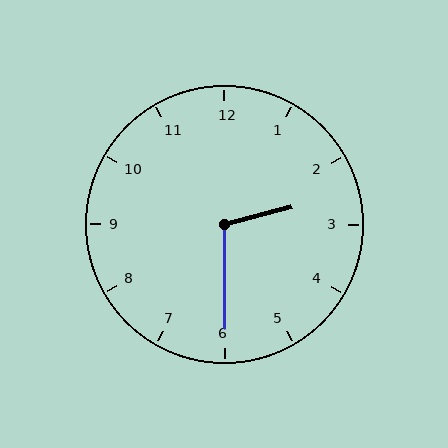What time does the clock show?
2:30.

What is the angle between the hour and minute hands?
Approximately 105 degrees.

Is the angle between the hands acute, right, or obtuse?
It is obtuse.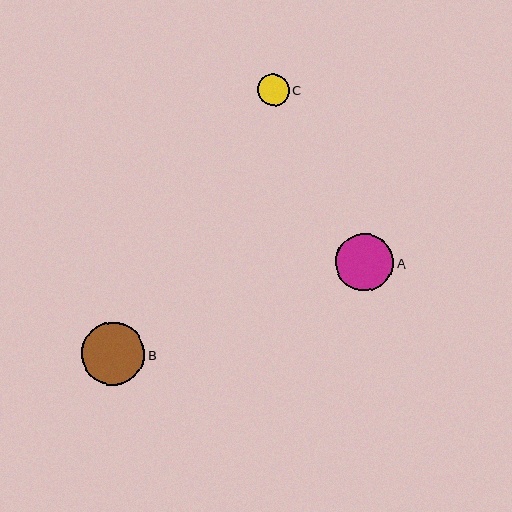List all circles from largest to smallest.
From largest to smallest: B, A, C.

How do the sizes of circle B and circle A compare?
Circle B and circle A are approximately the same size.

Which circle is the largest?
Circle B is the largest with a size of approximately 63 pixels.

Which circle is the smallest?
Circle C is the smallest with a size of approximately 32 pixels.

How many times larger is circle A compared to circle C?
Circle A is approximately 1.8 times the size of circle C.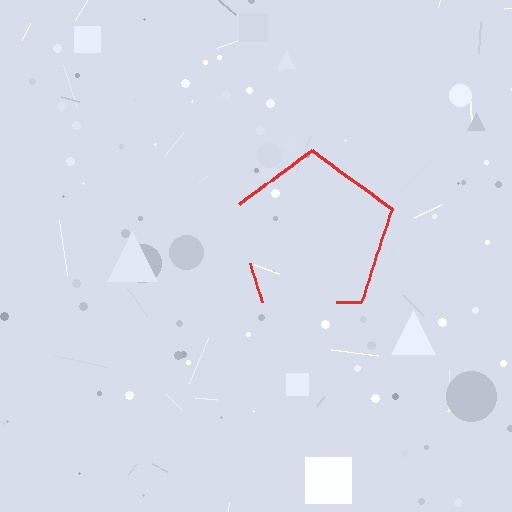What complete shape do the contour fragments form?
The contour fragments form a pentagon.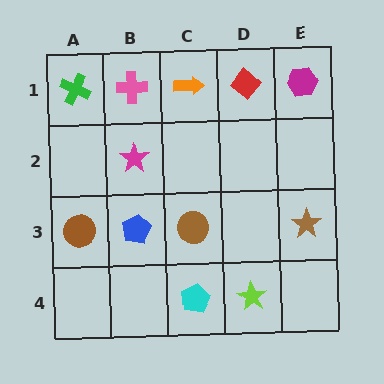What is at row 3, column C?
A brown circle.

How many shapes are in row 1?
5 shapes.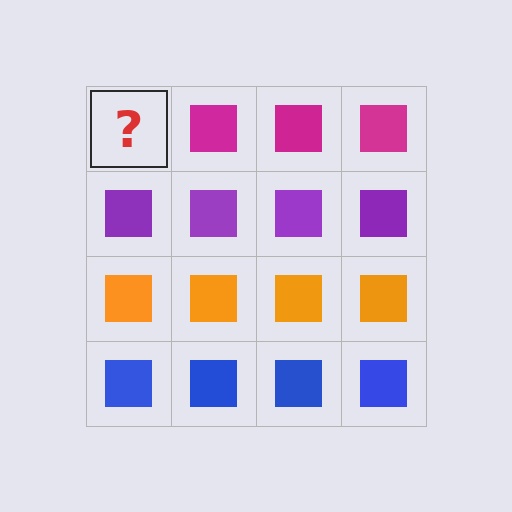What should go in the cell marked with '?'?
The missing cell should contain a magenta square.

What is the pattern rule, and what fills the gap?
The rule is that each row has a consistent color. The gap should be filled with a magenta square.